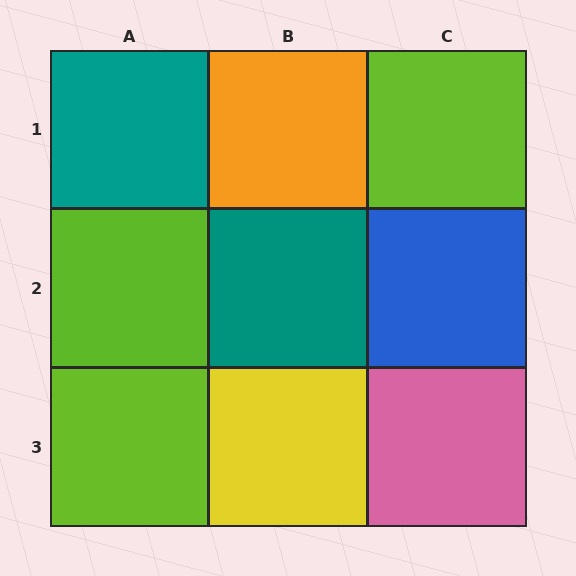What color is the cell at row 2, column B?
Teal.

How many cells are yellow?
1 cell is yellow.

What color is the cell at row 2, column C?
Blue.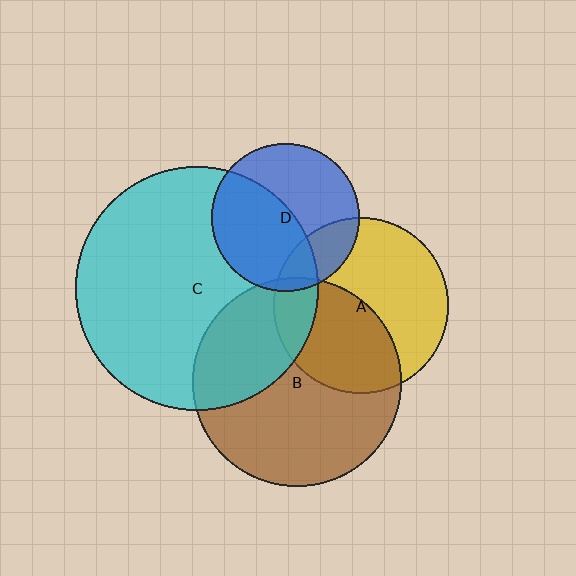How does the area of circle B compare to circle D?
Approximately 2.0 times.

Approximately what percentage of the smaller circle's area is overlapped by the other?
Approximately 20%.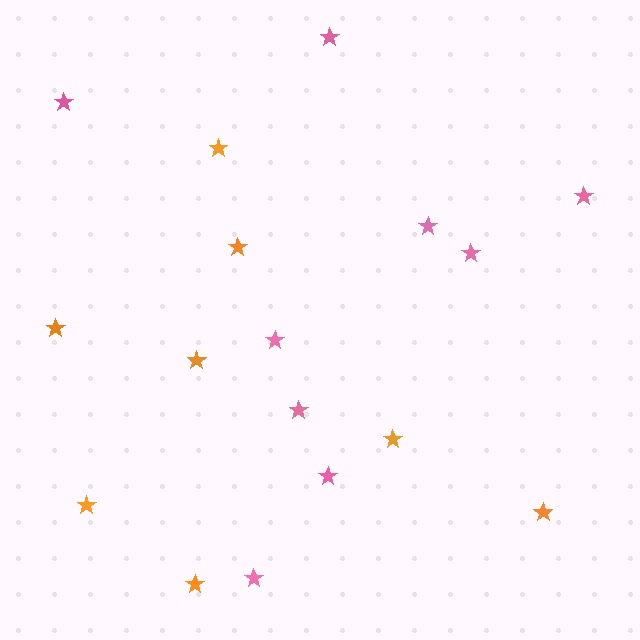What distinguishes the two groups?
There are 2 groups: one group of pink stars (9) and one group of orange stars (8).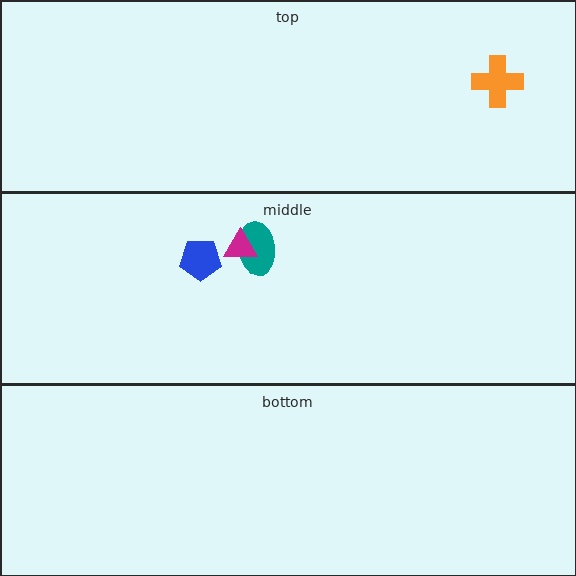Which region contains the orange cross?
The top region.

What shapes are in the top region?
The orange cross.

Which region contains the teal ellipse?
The middle region.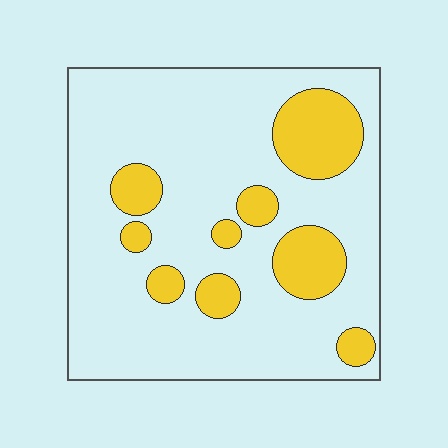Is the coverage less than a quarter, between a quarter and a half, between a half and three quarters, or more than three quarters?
Less than a quarter.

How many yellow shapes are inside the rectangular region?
9.